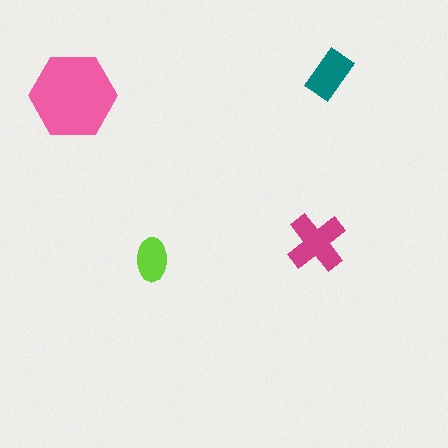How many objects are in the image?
There are 4 objects in the image.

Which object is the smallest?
The lime ellipse.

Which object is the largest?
The pink hexagon.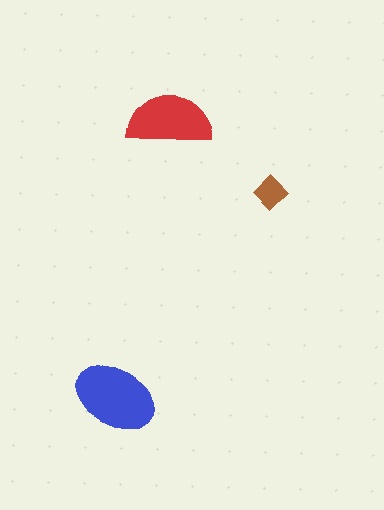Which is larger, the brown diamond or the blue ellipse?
The blue ellipse.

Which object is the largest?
The blue ellipse.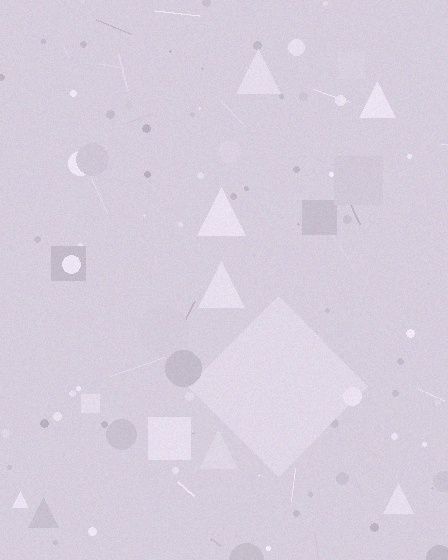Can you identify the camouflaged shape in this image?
The camouflaged shape is a diamond.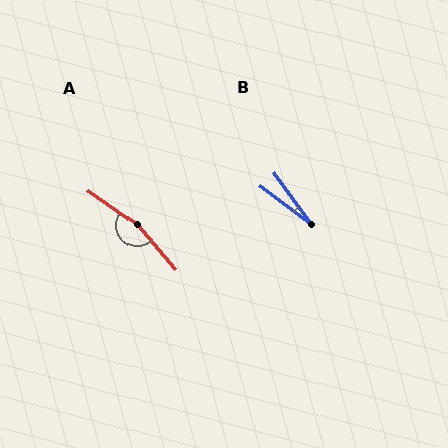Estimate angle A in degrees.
Approximately 165 degrees.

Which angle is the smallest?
B, at approximately 17 degrees.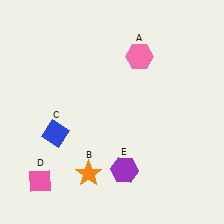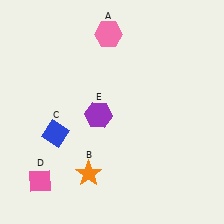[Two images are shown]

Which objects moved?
The objects that moved are: the pink hexagon (A), the purple hexagon (E).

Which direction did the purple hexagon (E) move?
The purple hexagon (E) moved up.